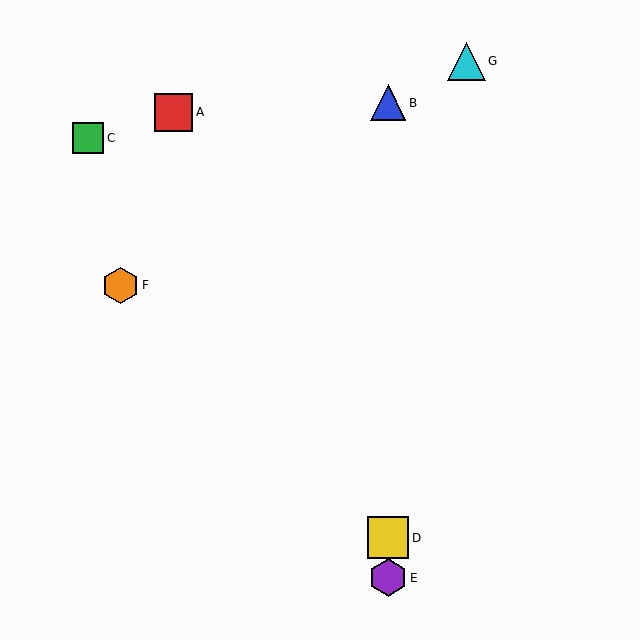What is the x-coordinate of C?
Object C is at x≈88.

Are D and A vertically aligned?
No, D is at x≈388 and A is at x≈173.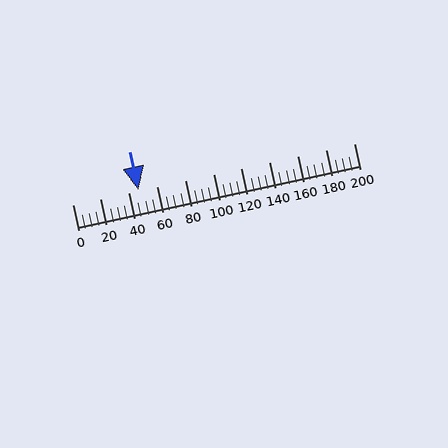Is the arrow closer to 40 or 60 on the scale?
The arrow is closer to 40.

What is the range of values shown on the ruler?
The ruler shows values from 0 to 200.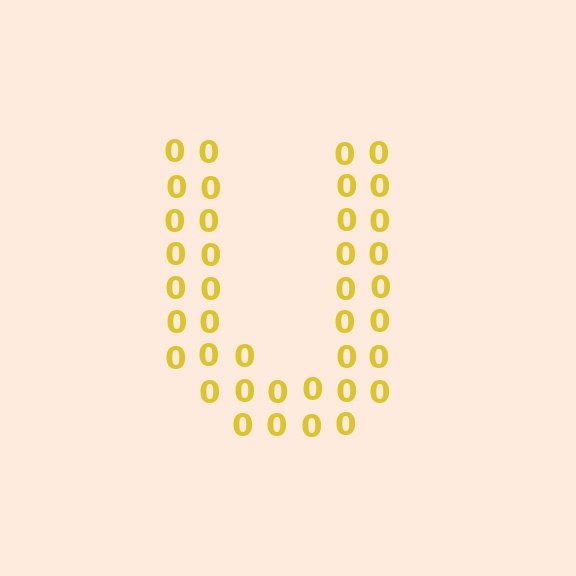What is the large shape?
The large shape is the letter U.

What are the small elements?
The small elements are digit 0's.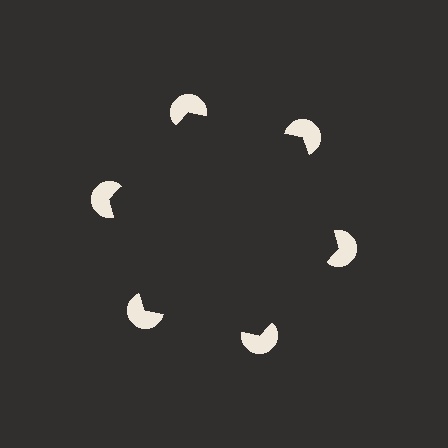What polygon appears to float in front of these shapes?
An illusory hexagon — its edges are inferred from the aligned wedge cuts in the pac-man discs, not physically drawn.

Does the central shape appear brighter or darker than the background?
It typically appears slightly darker than the background, even though no actual brightness change is drawn.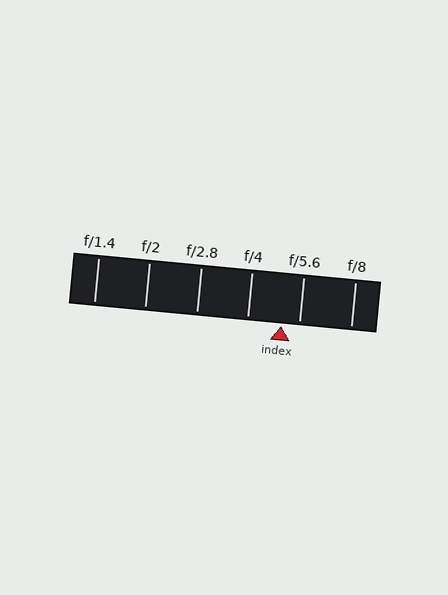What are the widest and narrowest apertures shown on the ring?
The widest aperture shown is f/1.4 and the narrowest is f/8.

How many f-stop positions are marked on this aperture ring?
There are 6 f-stop positions marked.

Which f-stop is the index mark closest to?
The index mark is closest to f/5.6.